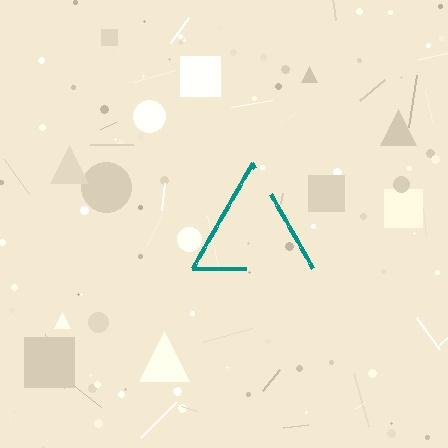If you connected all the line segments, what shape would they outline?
They would outline a triangle.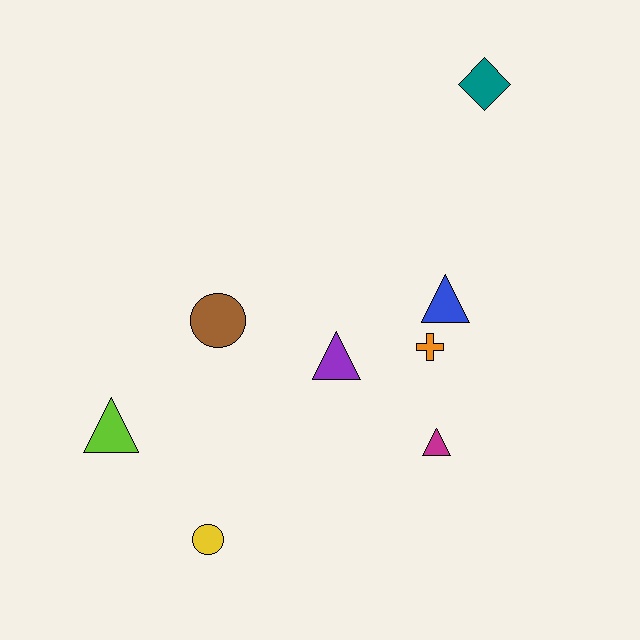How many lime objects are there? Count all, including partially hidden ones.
There is 1 lime object.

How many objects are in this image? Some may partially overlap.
There are 8 objects.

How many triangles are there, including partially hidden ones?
There are 4 triangles.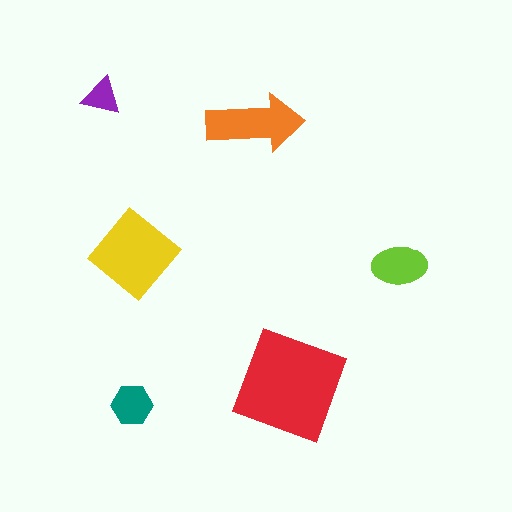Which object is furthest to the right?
The lime ellipse is rightmost.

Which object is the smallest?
The purple triangle.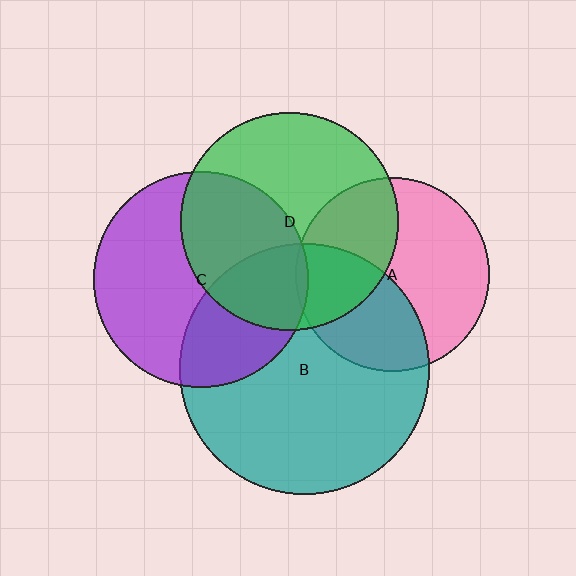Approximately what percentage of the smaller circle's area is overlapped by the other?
Approximately 30%.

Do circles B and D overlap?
Yes.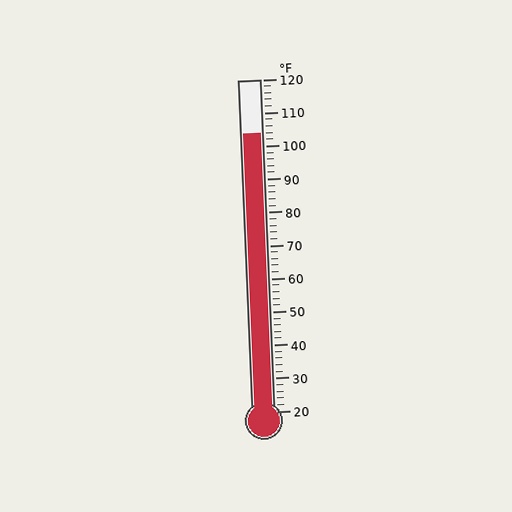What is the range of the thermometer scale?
The thermometer scale ranges from 20°F to 120°F.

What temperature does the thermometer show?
The thermometer shows approximately 104°F.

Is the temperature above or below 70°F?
The temperature is above 70°F.